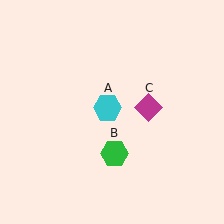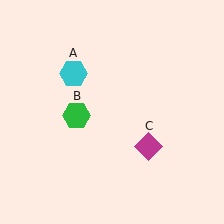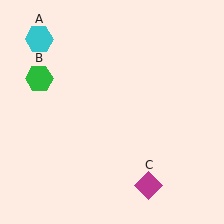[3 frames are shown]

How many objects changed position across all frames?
3 objects changed position: cyan hexagon (object A), green hexagon (object B), magenta diamond (object C).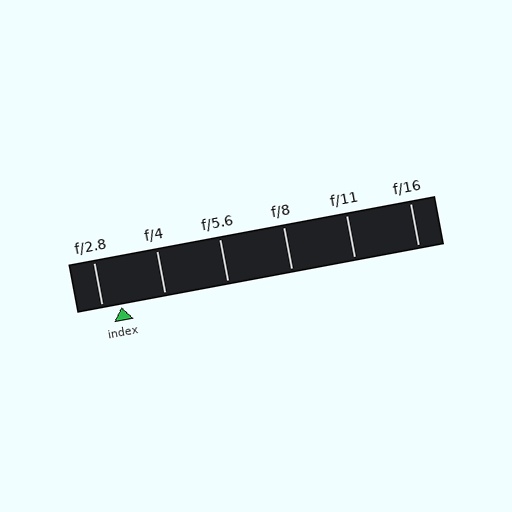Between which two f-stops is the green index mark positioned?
The index mark is between f/2.8 and f/4.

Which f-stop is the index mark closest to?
The index mark is closest to f/2.8.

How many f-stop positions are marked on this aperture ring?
There are 6 f-stop positions marked.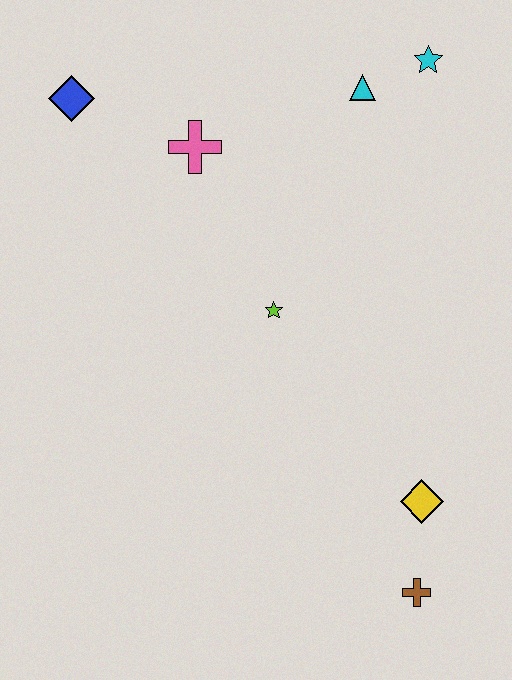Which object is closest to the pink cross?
The blue diamond is closest to the pink cross.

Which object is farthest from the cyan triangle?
The brown cross is farthest from the cyan triangle.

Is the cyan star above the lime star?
Yes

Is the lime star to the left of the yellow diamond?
Yes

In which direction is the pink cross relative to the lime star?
The pink cross is above the lime star.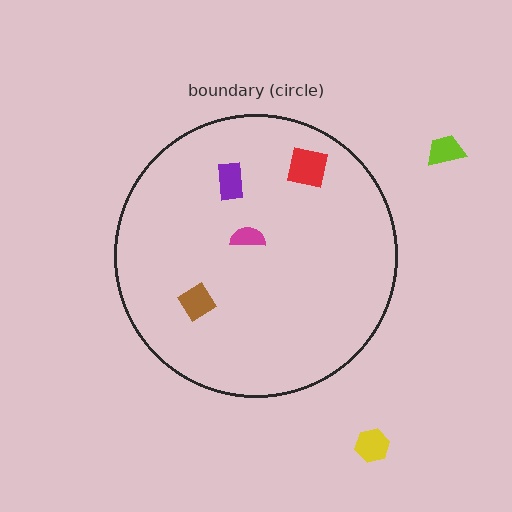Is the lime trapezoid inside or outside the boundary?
Outside.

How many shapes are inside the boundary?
4 inside, 2 outside.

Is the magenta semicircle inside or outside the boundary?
Inside.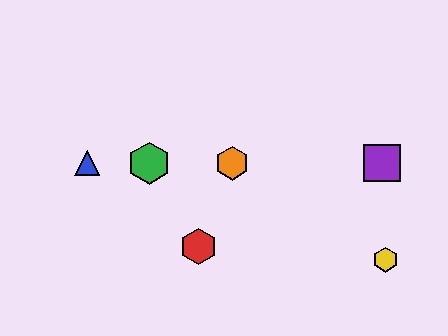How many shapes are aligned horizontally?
4 shapes (the blue triangle, the green hexagon, the purple square, the orange hexagon) are aligned horizontally.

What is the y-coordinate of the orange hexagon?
The orange hexagon is at y≈163.